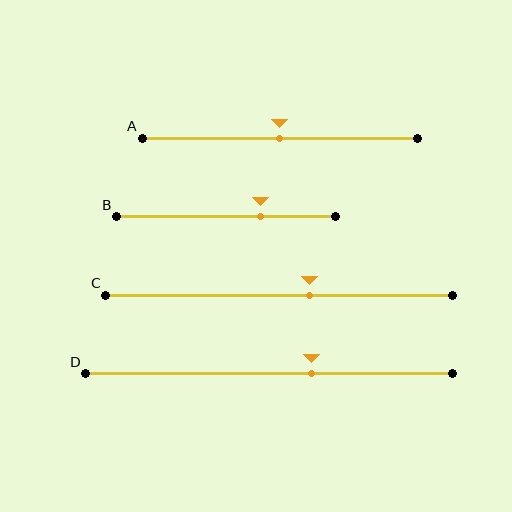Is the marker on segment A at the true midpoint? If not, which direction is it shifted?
Yes, the marker on segment A is at the true midpoint.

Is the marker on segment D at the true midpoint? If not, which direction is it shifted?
No, the marker on segment D is shifted to the right by about 12% of the segment length.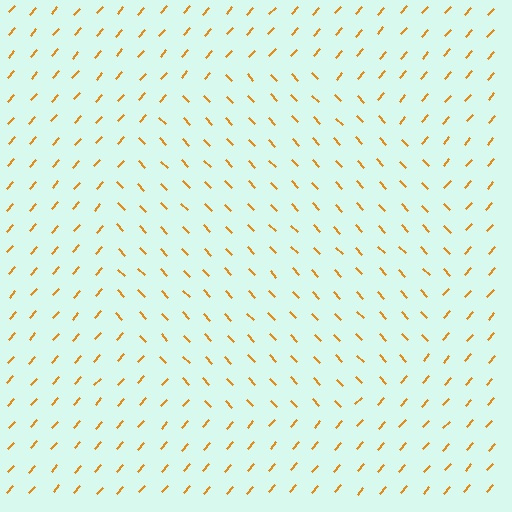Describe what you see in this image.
The image is filled with small orange line segments. A circle region in the image has lines oriented differently from the surrounding lines, creating a visible texture boundary.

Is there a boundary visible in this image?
Yes, there is a texture boundary formed by a change in line orientation.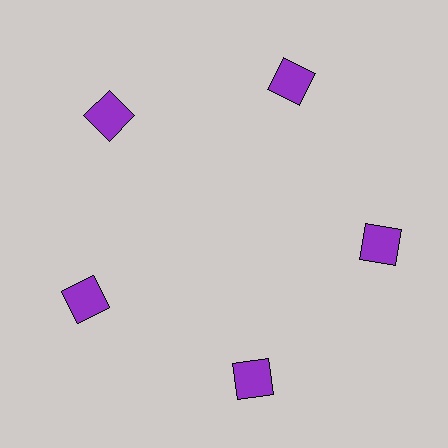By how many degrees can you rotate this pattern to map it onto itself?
The pattern maps onto itself every 72 degrees of rotation.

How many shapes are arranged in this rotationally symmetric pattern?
There are 5 shapes, arranged in 5 groups of 1.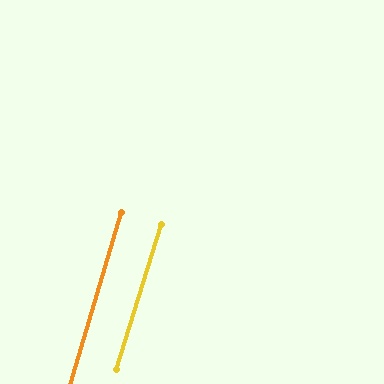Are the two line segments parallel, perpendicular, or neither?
Parallel — their directions differ by only 0.9°.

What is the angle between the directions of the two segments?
Approximately 1 degree.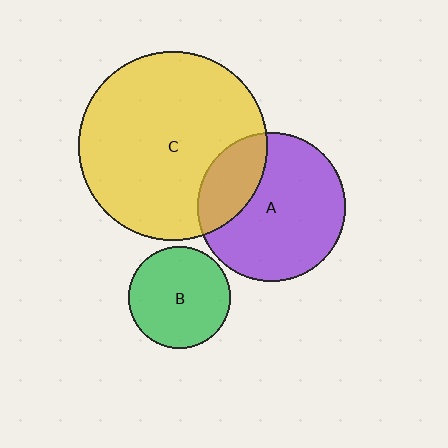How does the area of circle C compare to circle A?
Approximately 1.6 times.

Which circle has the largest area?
Circle C (yellow).